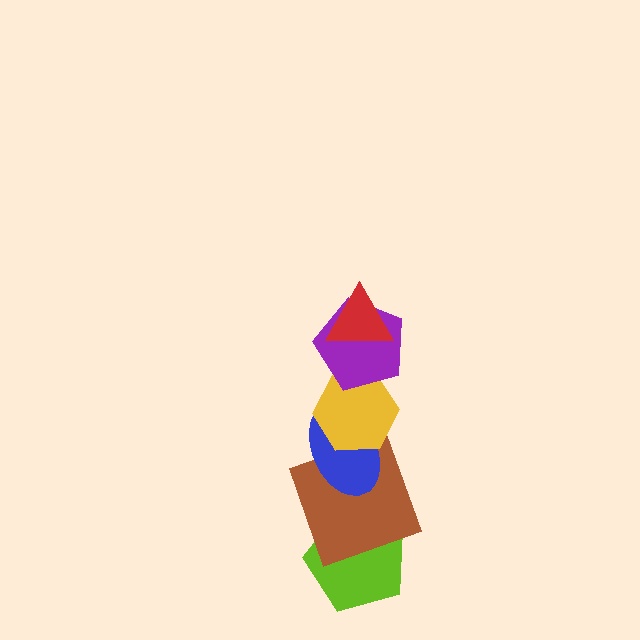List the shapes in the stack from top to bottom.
From top to bottom: the red triangle, the purple pentagon, the yellow hexagon, the blue ellipse, the brown square, the lime pentagon.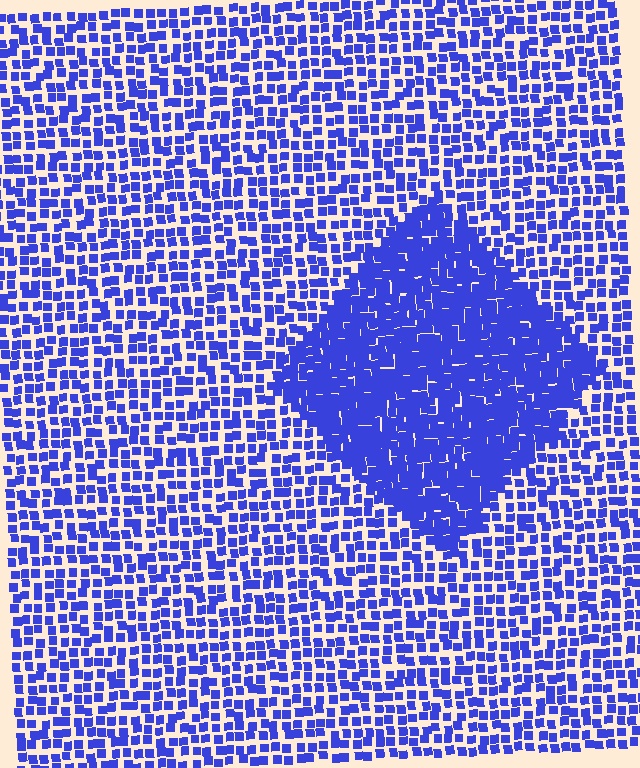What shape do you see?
I see a diamond.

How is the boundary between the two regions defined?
The boundary is defined by a change in element density (approximately 2.1x ratio). All elements are the same color, size, and shape.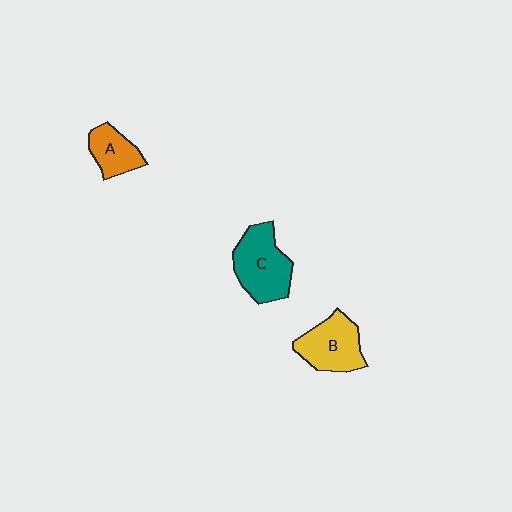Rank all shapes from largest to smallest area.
From largest to smallest: C (teal), B (yellow), A (orange).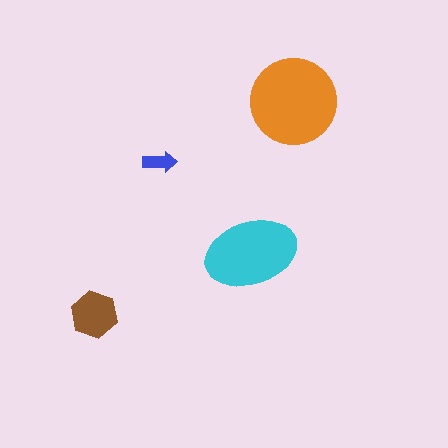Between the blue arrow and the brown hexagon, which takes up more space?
The brown hexagon.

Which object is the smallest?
The blue arrow.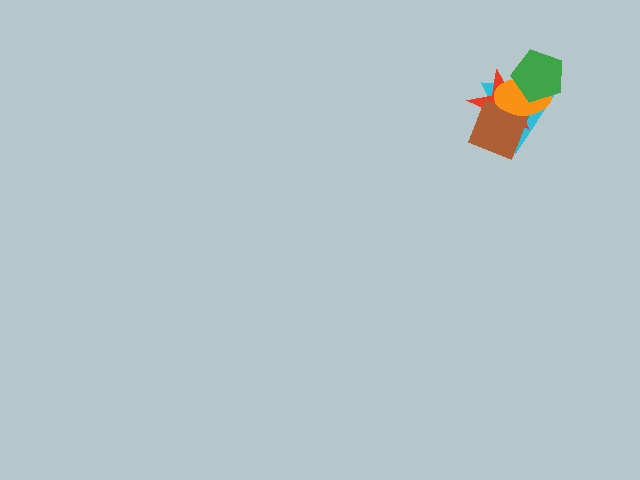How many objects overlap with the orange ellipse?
4 objects overlap with the orange ellipse.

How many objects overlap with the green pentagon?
3 objects overlap with the green pentagon.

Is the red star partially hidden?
Yes, it is partially covered by another shape.